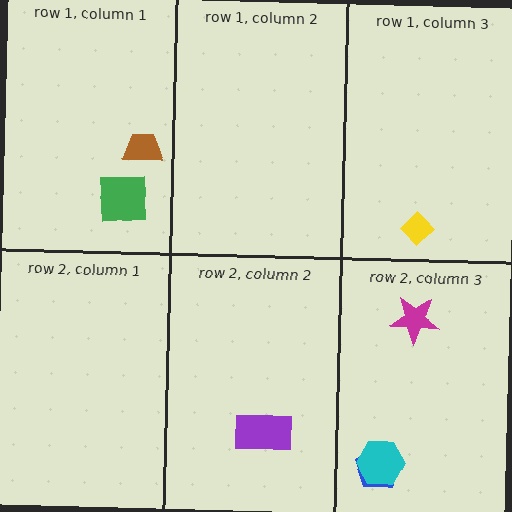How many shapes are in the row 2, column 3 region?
3.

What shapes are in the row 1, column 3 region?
The yellow diamond.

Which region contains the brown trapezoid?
The row 1, column 1 region.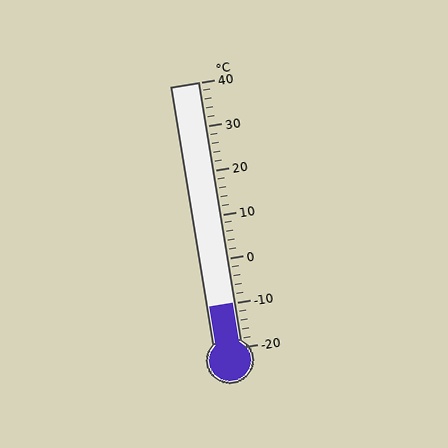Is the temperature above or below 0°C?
The temperature is below 0°C.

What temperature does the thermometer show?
The thermometer shows approximately -10°C.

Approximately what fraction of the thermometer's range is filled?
The thermometer is filled to approximately 15% of its range.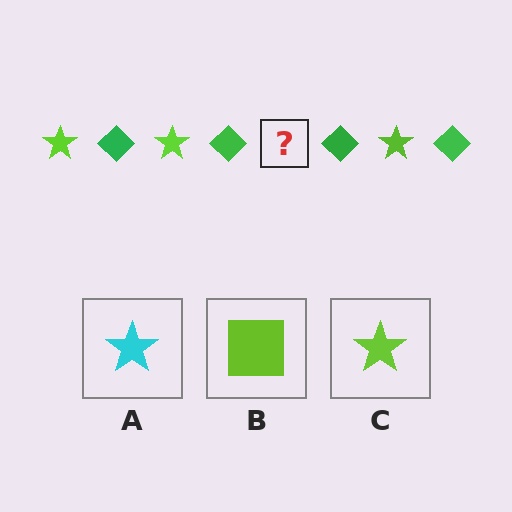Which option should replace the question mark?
Option C.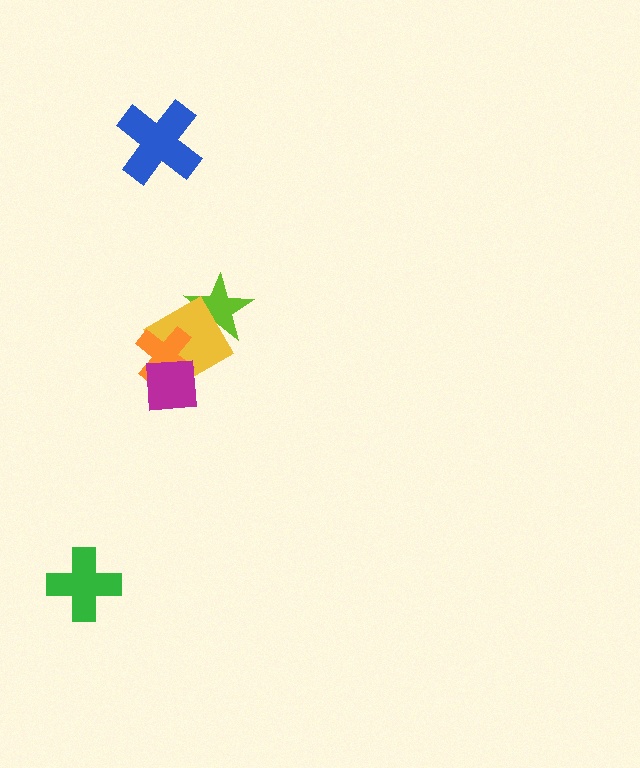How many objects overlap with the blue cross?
0 objects overlap with the blue cross.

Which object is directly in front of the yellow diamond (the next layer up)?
The orange cross is directly in front of the yellow diamond.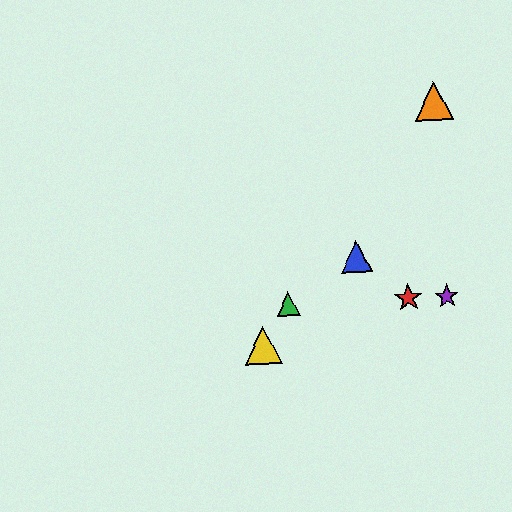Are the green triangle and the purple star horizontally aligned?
Yes, both are at y≈304.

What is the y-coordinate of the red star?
The red star is at y≈298.